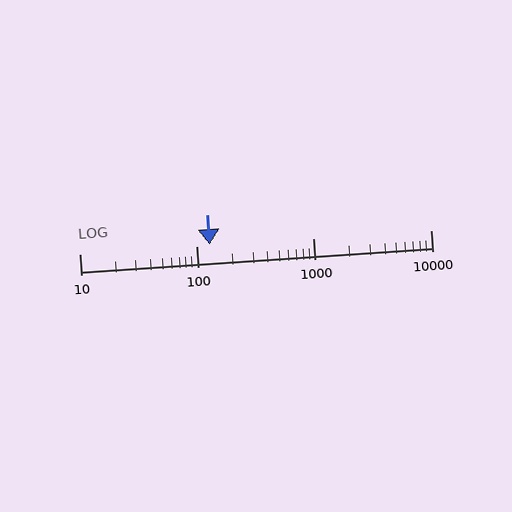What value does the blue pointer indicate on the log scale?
The pointer indicates approximately 130.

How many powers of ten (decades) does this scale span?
The scale spans 3 decades, from 10 to 10000.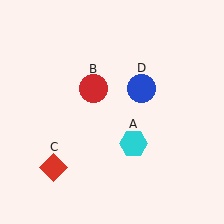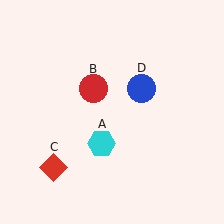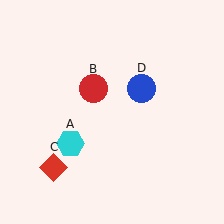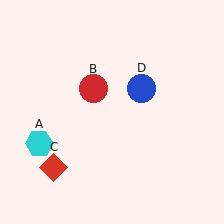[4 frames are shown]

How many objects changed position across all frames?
1 object changed position: cyan hexagon (object A).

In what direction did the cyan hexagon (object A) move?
The cyan hexagon (object A) moved left.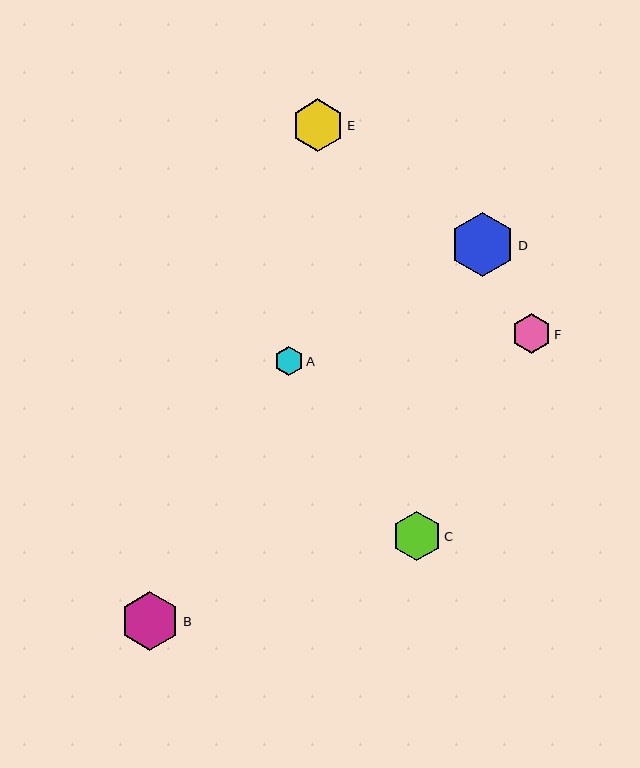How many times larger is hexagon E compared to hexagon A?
Hexagon E is approximately 1.8 times the size of hexagon A.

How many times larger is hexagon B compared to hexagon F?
Hexagon B is approximately 1.5 times the size of hexagon F.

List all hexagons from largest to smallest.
From largest to smallest: D, B, E, C, F, A.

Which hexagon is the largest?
Hexagon D is the largest with a size of approximately 65 pixels.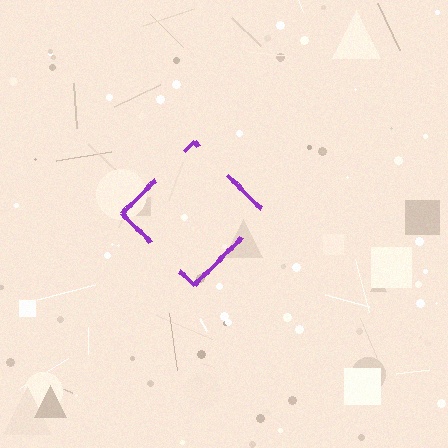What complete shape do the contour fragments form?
The contour fragments form a diamond.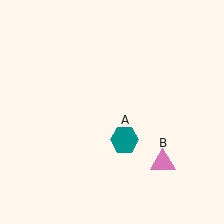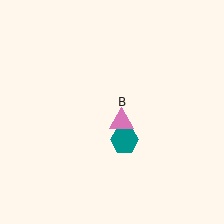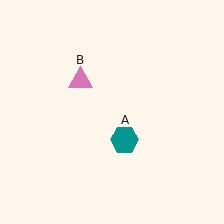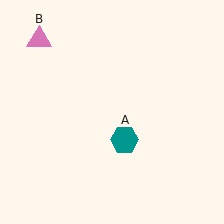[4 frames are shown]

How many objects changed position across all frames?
1 object changed position: pink triangle (object B).